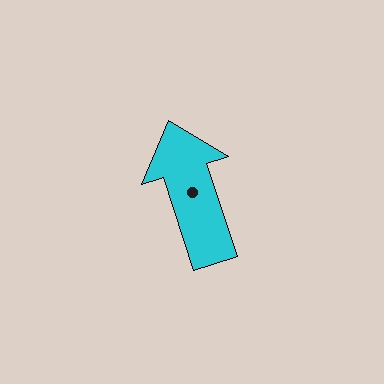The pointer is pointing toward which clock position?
Roughly 11 o'clock.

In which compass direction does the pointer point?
North.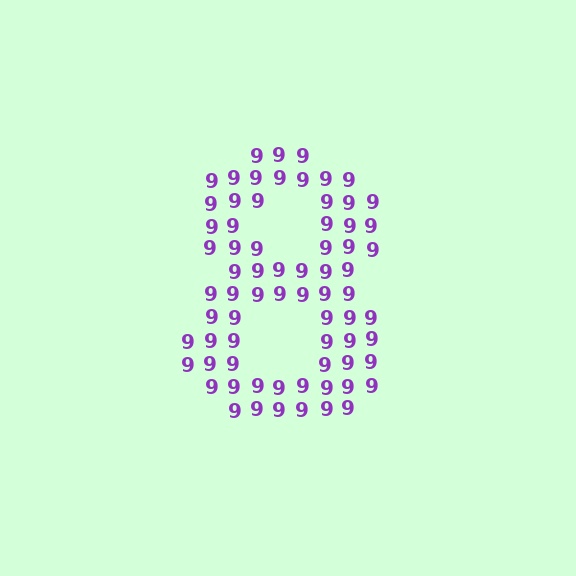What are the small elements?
The small elements are digit 9's.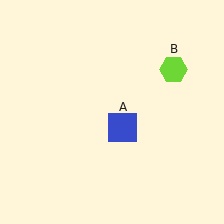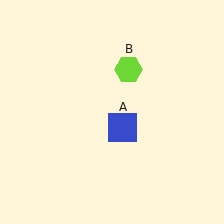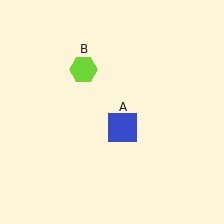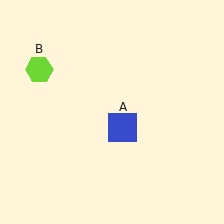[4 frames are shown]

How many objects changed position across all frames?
1 object changed position: lime hexagon (object B).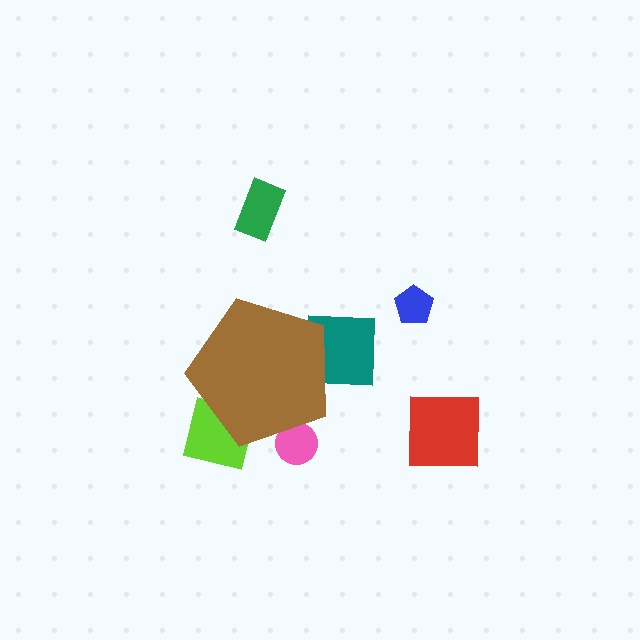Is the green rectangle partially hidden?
No, the green rectangle is fully visible.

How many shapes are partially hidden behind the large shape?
3 shapes are partially hidden.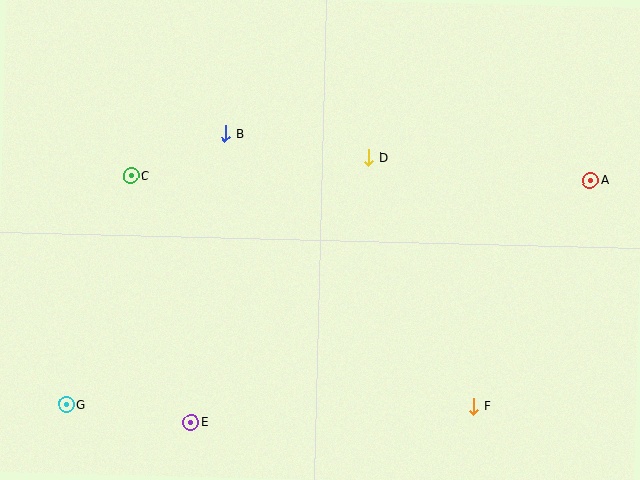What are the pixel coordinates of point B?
Point B is at (226, 133).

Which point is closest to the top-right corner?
Point A is closest to the top-right corner.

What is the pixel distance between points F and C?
The distance between F and C is 413 pixels.